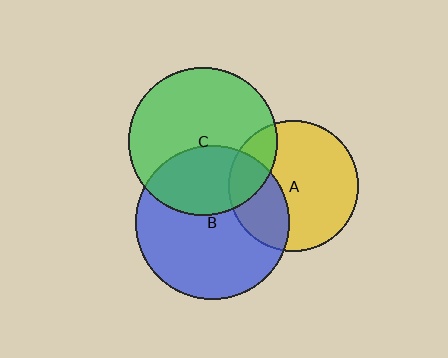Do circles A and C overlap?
Yes.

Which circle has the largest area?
Circle B (blue).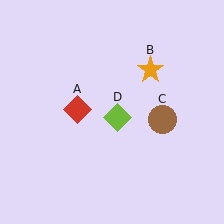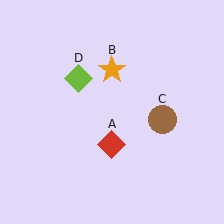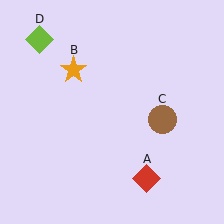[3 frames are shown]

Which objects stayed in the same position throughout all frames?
Brown circle (object C) remained stationary.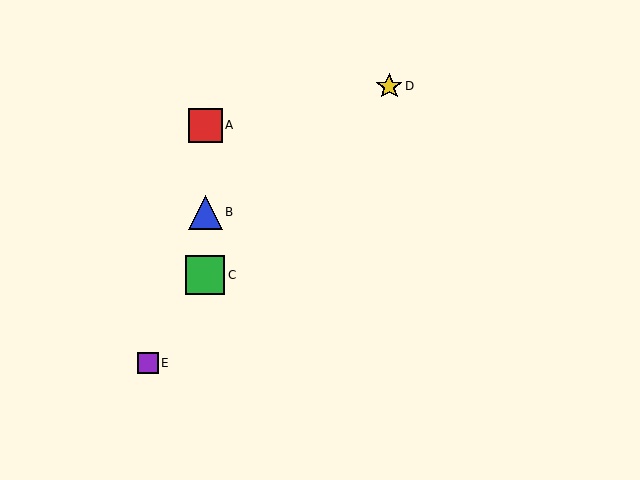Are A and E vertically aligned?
No, A is at x≈205 and E is at x≈148.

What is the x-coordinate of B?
Object B is at x≈205.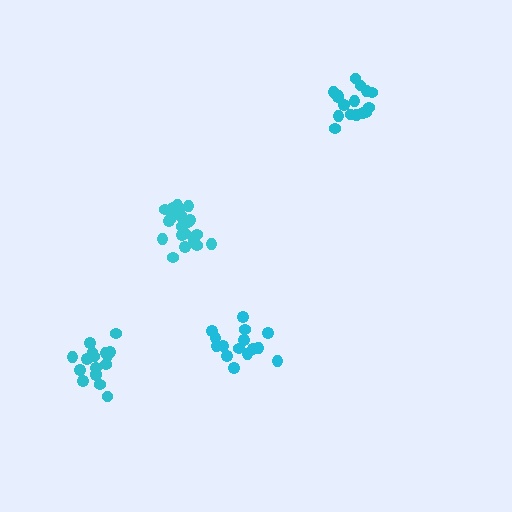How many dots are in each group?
Group 1: 20 dots, Group 2: 15 dots, Group 3: 17 dots, Group 4: 18 dots (70 total).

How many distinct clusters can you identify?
There are 4 distinct clusters.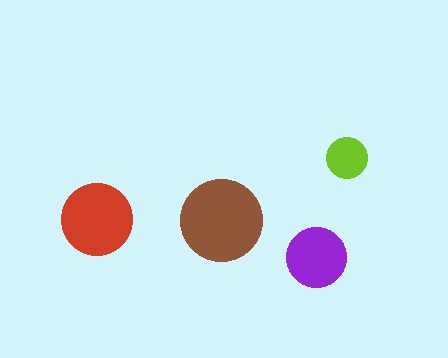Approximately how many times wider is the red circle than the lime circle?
About 2 times wider.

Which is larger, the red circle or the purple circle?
The red one.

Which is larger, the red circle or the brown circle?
The brown one.